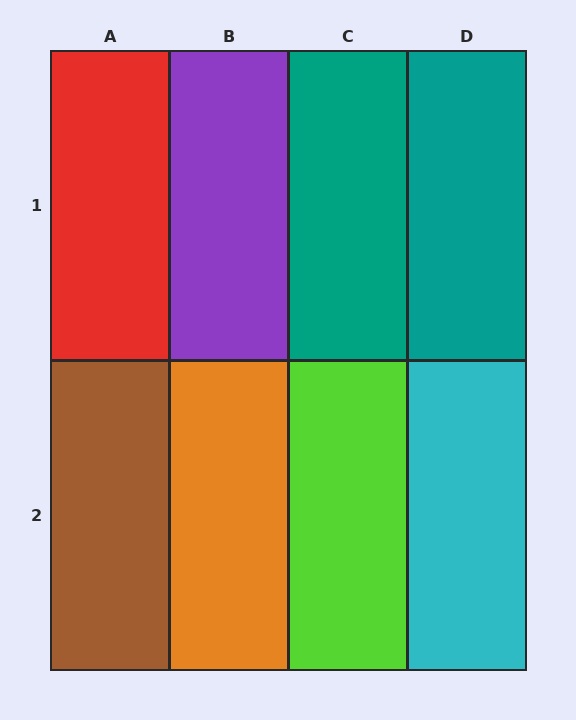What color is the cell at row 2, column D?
Cyan.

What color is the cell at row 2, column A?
Brown.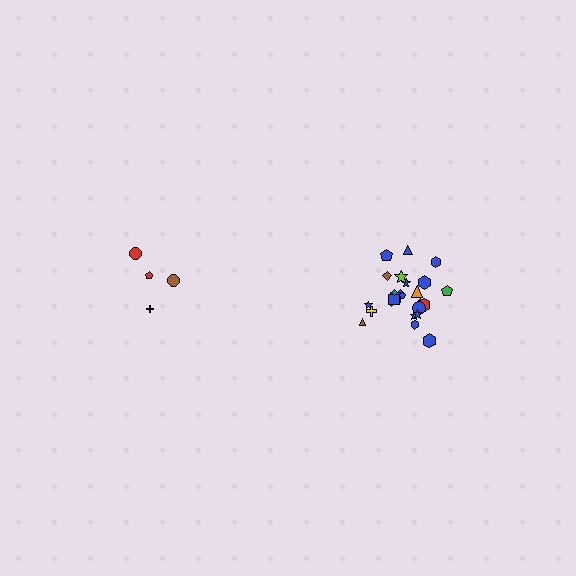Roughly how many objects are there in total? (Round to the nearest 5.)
Roughly 30 objects in total.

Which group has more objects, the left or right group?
The right group.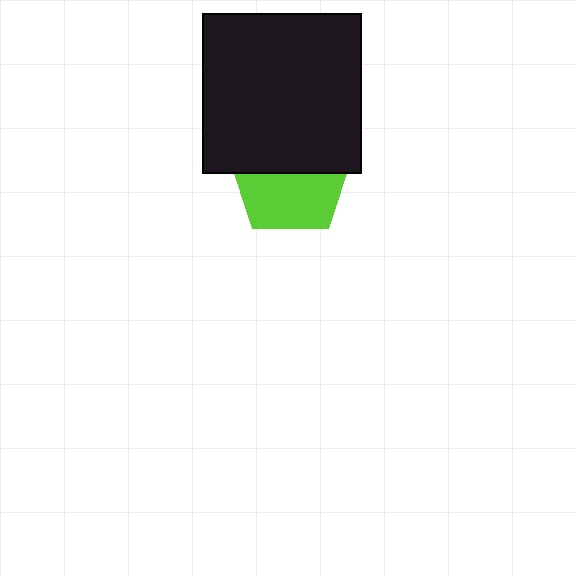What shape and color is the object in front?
The object in front is a black square.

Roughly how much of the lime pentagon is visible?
About half of it is visible (roughly 52%).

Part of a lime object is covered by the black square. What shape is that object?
It is a pentagon.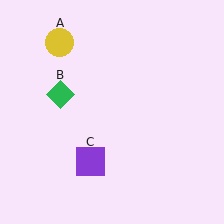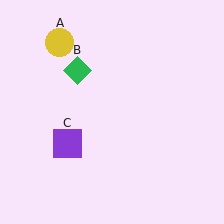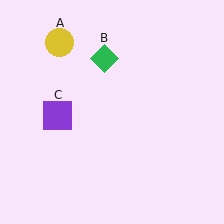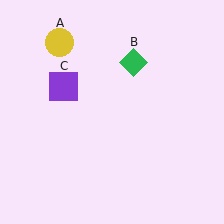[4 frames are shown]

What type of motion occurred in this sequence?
The green diamond (object B), purple square (object C) rotated clockwise around the center of the scene.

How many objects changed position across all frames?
2 objects changed position: green diamond (object B), purple square (object C).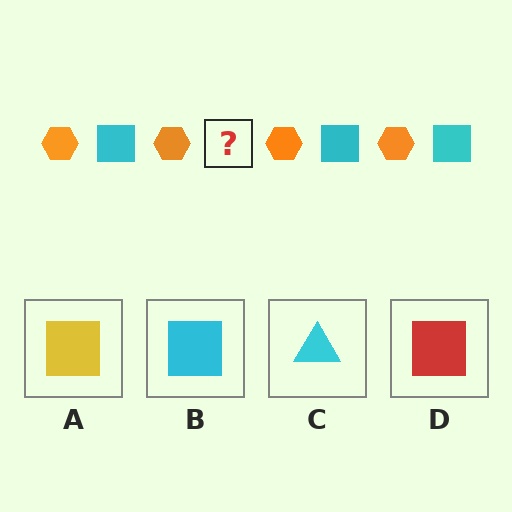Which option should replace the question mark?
Option B.